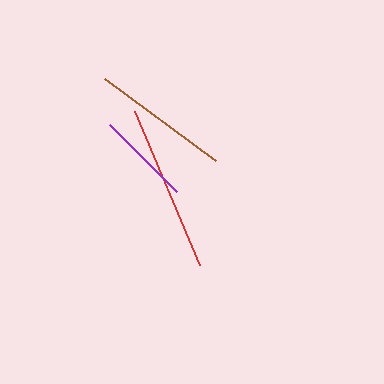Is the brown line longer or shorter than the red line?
The red line is longer than the brown line.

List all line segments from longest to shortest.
From longest to shortest: red, brown, purple.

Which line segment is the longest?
The red line is the longest at approximately 167 pixels.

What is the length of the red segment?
The red segment is approximately 167 pixels long.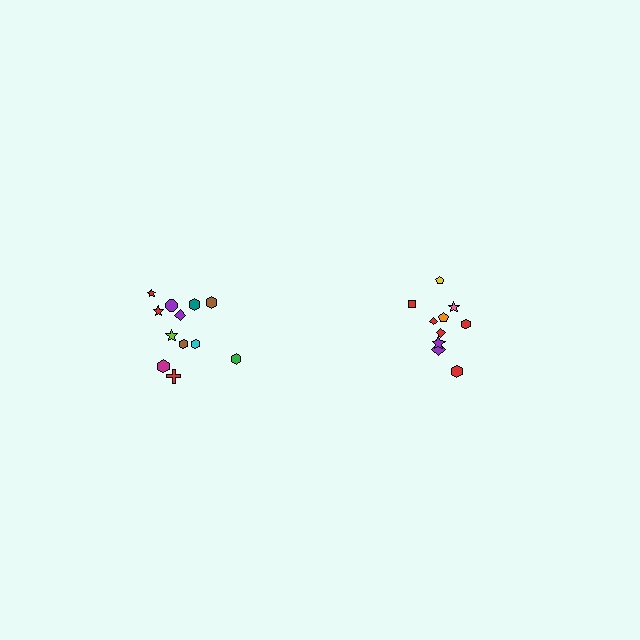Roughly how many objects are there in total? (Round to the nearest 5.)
Roughly 20 objects in total.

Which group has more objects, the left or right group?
The left group.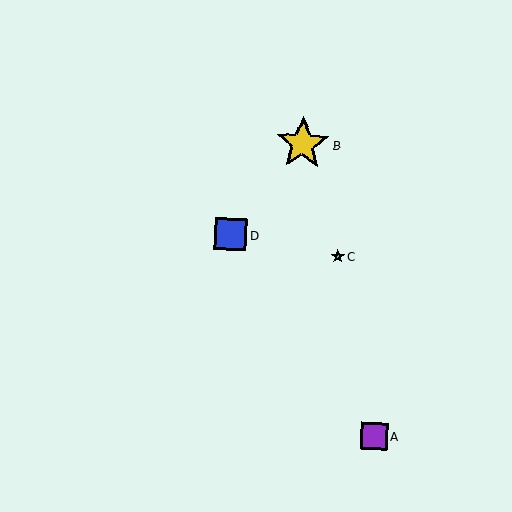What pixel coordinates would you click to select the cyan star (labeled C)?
Click at (338, 257) to select the cyan star C.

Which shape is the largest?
The yellow star (labeled B) is the largest.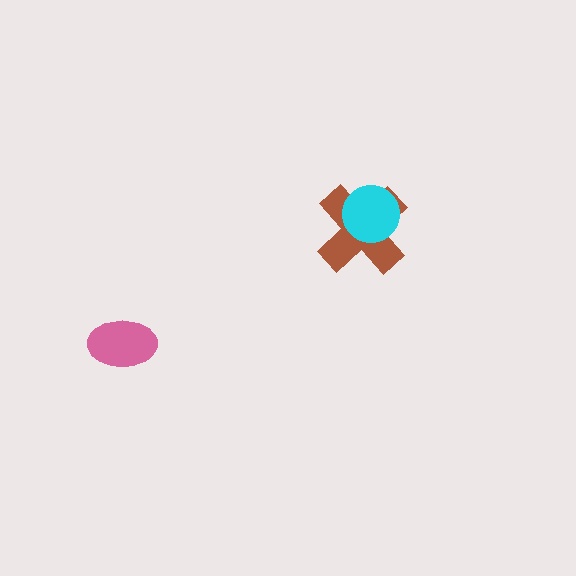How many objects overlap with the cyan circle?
1 object overlaps with the cyan circle.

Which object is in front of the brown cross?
The cyan circle is in front of the brown cross.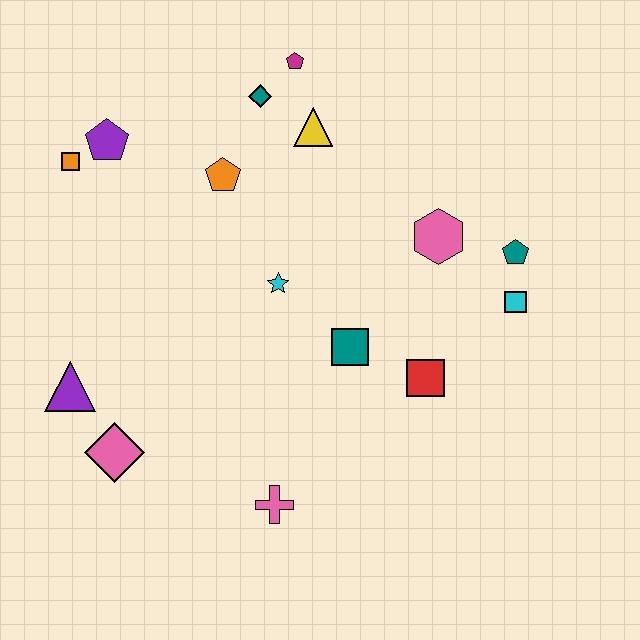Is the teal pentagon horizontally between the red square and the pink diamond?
No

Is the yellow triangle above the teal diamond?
No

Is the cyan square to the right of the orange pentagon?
Yes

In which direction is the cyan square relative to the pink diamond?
The cyan square is to the right of the pink diamond.